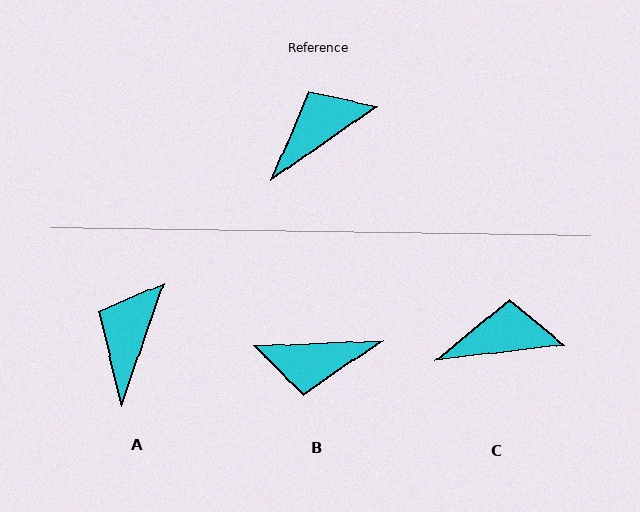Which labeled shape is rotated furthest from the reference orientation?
B, about 148 degrees away.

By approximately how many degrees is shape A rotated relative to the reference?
Approximately 36 degrees counter-clockwise.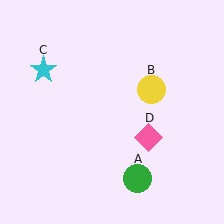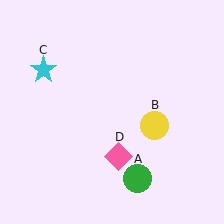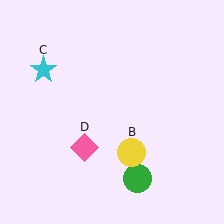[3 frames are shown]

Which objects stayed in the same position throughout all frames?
Green circle (object A) and cyan star (object C) remained stationary.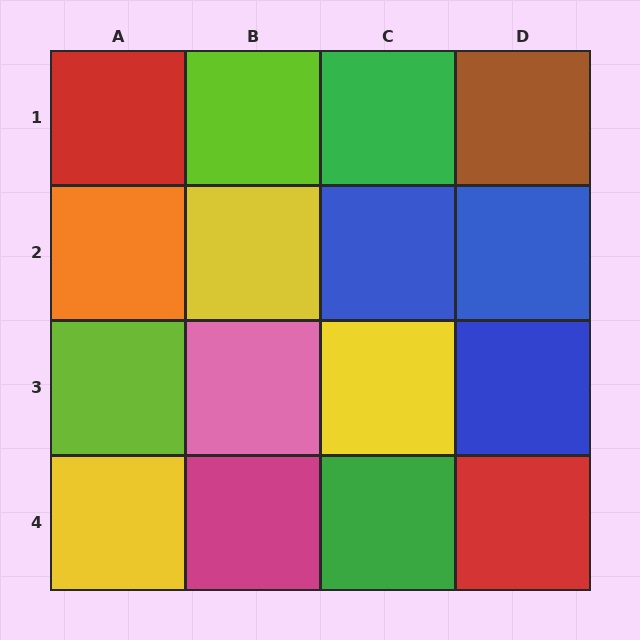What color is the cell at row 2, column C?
Blue.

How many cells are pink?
1 cell is pink.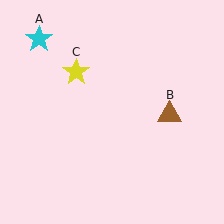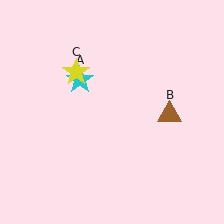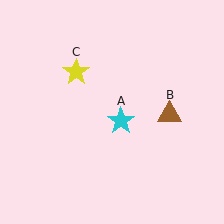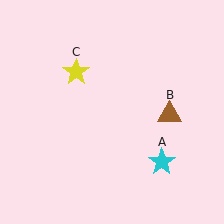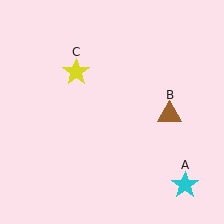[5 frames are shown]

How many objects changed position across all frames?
1 object changed position: cyan star (object A).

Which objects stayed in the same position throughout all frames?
Brown triangle (object B) and yellow star (object C) remained stationary.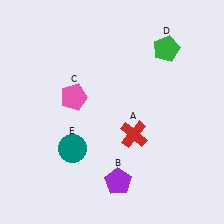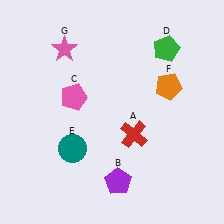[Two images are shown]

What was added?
An orange pentagon (F), a pink star (G) were added in Image 2.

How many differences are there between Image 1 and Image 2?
There are 2 differences between the two images.